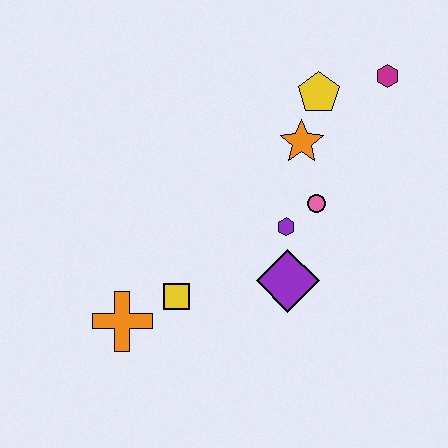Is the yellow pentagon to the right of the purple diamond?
Yes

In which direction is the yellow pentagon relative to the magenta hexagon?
The yellow pentagon is to the left of the magenta hexagon.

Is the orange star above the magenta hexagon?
No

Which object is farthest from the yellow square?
The magenta hexagon is farthest from the yellow square.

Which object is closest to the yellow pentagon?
The orange star is closest to the yellow pentagon.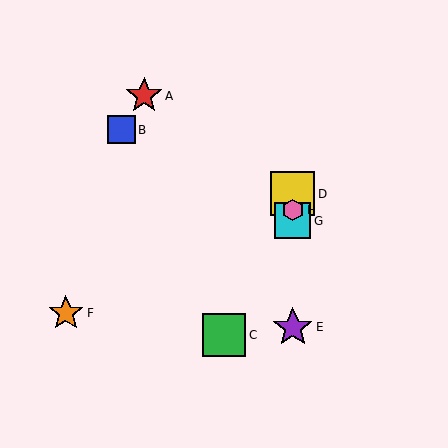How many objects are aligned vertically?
4 objects (D, E, G, H) are aligned vertically.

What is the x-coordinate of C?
Object C is at x≈224.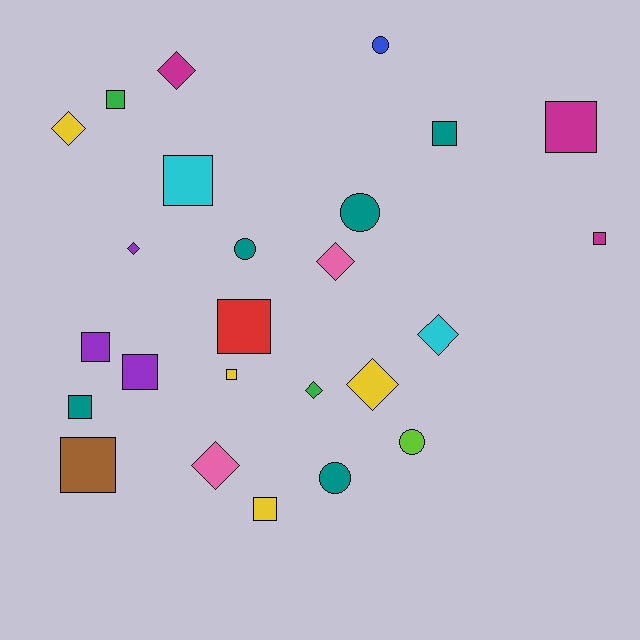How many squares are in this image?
There are 12 squares.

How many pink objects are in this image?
There are 2 pink objects.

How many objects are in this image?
There are 25 objects.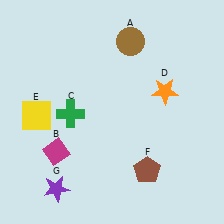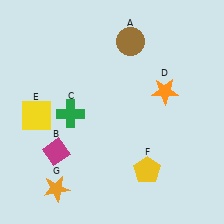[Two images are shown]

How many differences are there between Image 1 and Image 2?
There are 2 differences between the two images.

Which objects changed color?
F changed from brown to yellow. G changed from purple to orange.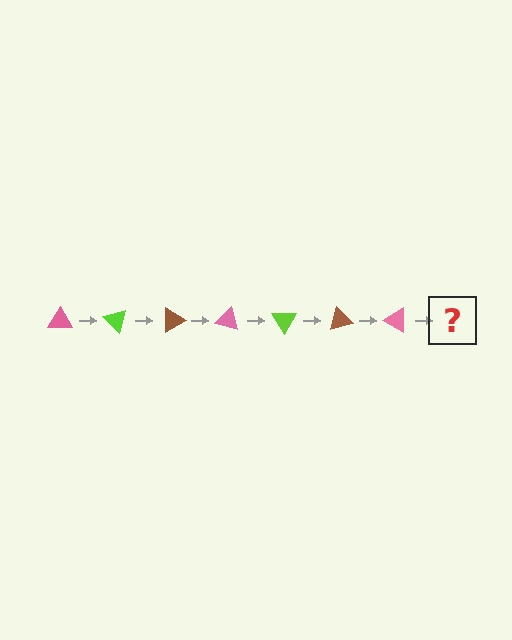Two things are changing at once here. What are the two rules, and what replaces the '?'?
The two rules are that it rotates 45 degrees each step and the color cycles through pink, lime, and brown. The '?' should be a lime triangle, rotated 315 degrees from the start.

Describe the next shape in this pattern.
It should be a lime triangle, rotated 315 degrees from the start.